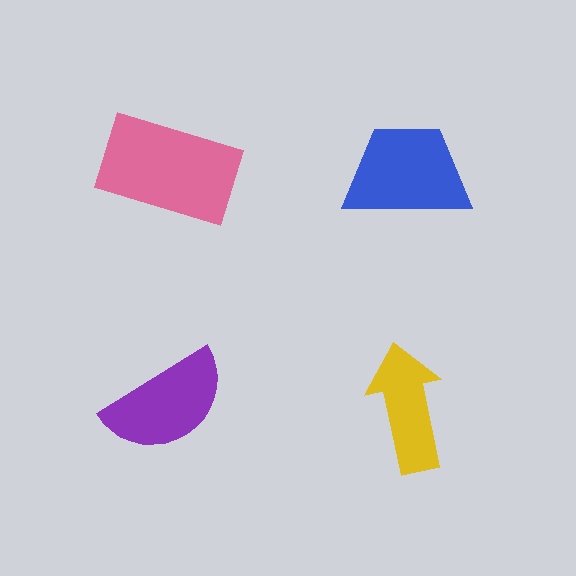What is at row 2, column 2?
A yellow arrow.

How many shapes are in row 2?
2 shapes.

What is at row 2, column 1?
A purple semicircle.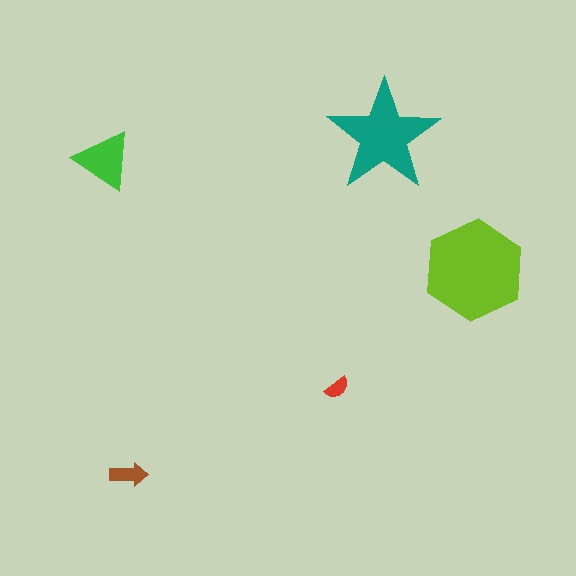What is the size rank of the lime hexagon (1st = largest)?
1st.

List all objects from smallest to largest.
The red semicircle, the brown arrow, the green triangle, the teal star, the lime hexagon.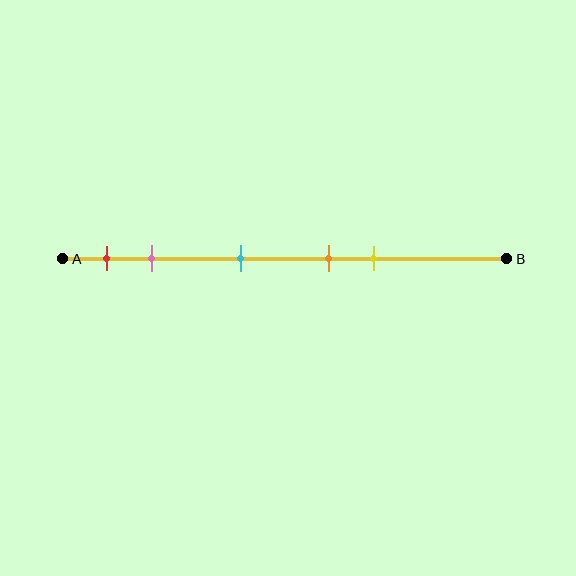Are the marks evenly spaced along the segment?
No, the marks are not evenly spaced.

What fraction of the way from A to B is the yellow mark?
The yellow mark is approximately 70% (0.7) of the way from A to B.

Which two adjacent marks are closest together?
The orange and yellow marks are the closest adjacent pair.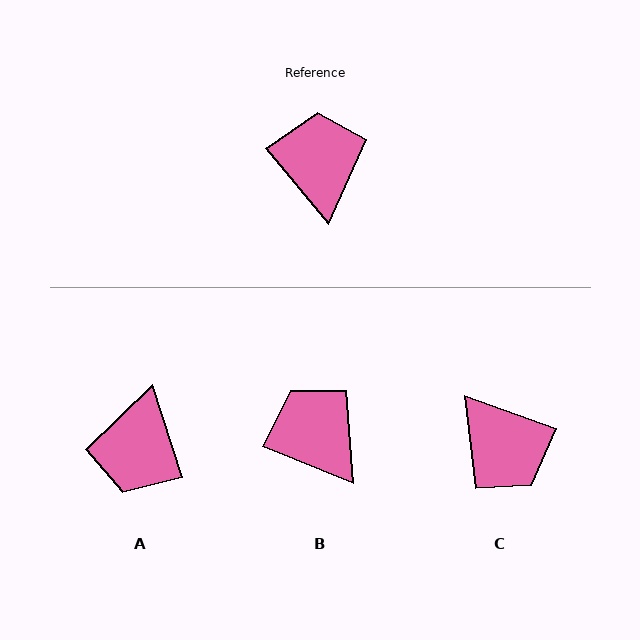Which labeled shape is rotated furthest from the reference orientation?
A, about 159 degrees away.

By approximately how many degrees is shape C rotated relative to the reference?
Approximately 149 degrees clockwise.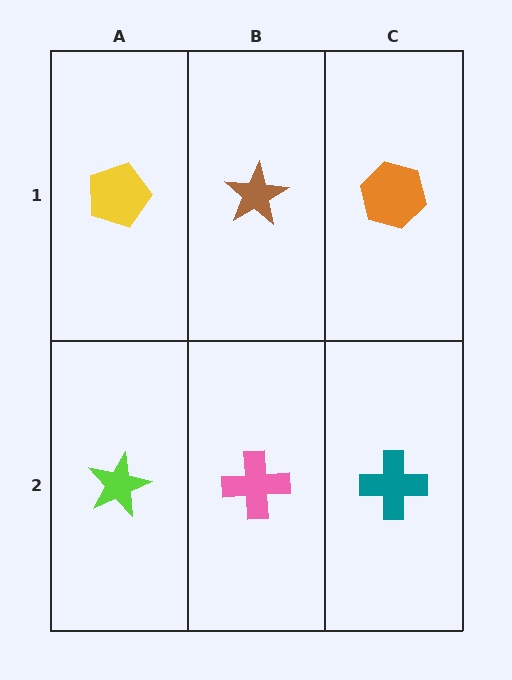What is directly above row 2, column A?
A yellow pentagon.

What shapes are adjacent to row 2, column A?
A yellow pentagon (row 1, column A), a pink cross (row 2, column B).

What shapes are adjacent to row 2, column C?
An orange hexagon (row 1, column C), a pink cross (row 2, column B).